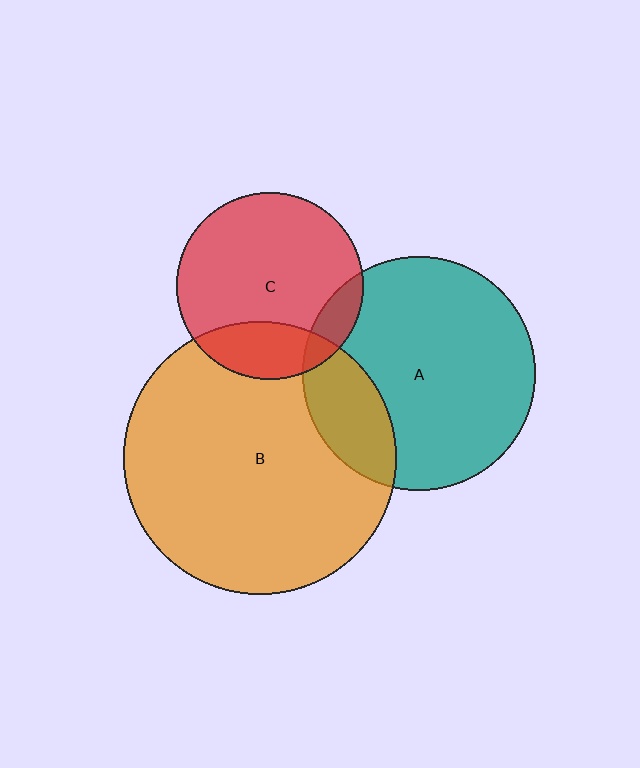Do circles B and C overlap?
Yes.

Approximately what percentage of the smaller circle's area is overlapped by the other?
Approximately 20%.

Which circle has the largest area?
Circle B (orange).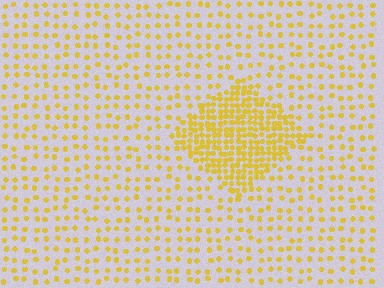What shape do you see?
I see a diamond.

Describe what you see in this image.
The image contains small yellow elements arranged at two different densities. A diamond-shaped region is visible where the elements are more densely packed than the surrounding area.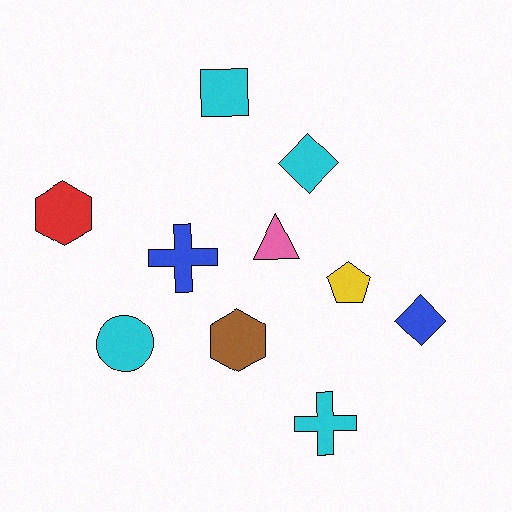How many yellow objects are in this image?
There is 1 yellow object.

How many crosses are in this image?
There are 2 crosses.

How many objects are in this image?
There are 10 objects.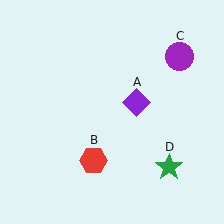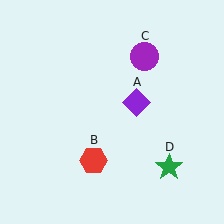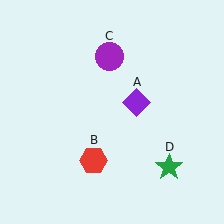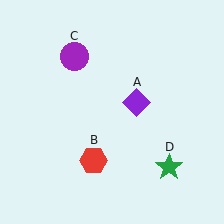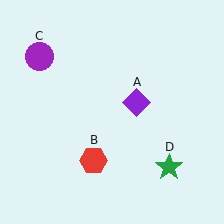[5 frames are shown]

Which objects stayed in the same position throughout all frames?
Purple diamond (object A) and red hexagon (object B) and green star (object D) remained stationary.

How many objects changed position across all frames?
1 object changed position: purple circle (object C).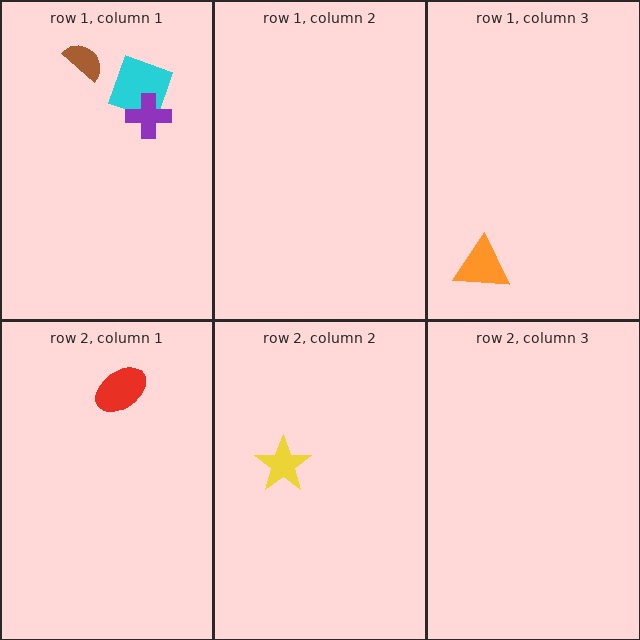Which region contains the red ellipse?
The row 2, column 1 region.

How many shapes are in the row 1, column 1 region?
3.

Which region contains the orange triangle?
The row 1, column 3 region.